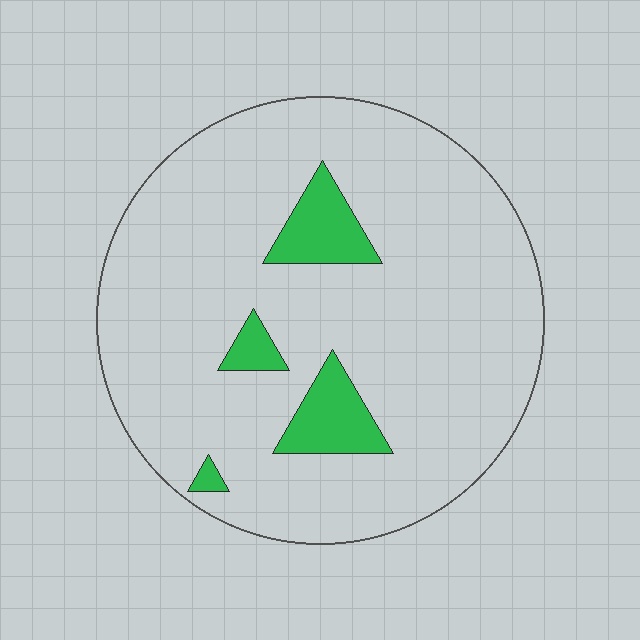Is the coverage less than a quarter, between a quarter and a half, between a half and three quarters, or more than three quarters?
Less than a quarter.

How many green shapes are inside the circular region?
4.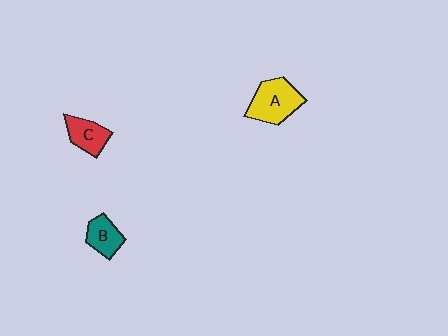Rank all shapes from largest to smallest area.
From largest to smallest: A (yellow), C (red), B (teal).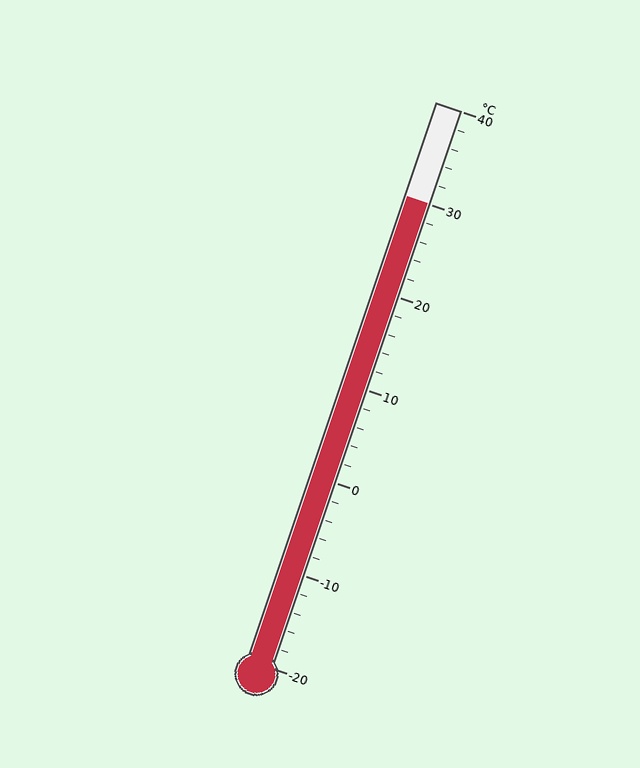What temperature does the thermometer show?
The thermometer shows approximately 30°C.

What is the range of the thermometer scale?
The thermometer scale ranges from -20°C to 40°C.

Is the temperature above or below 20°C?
The temperature is above 20°C.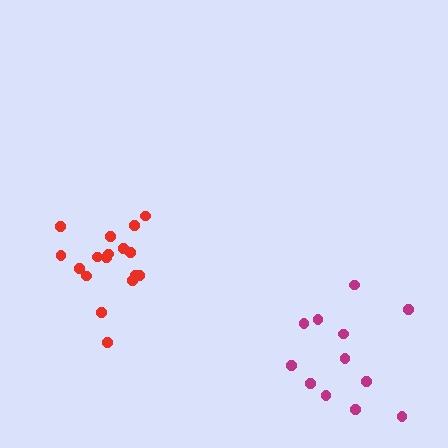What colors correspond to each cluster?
The clusters are colored: red, magenta.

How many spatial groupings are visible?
There are 2 spatial groupings.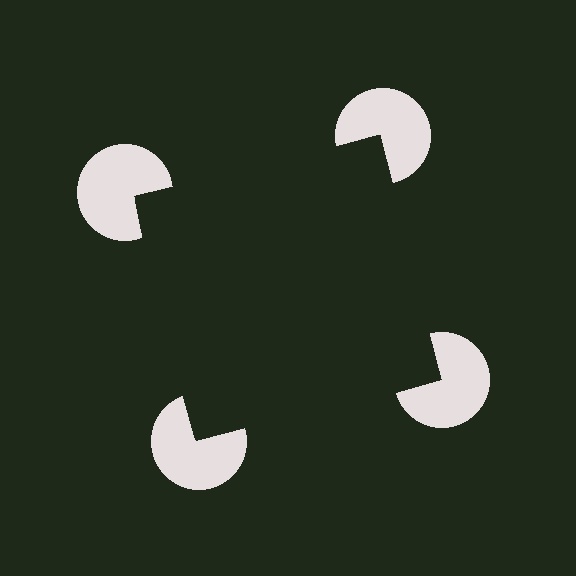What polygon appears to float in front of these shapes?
An illusory square — its edges are inferred from the aligned wedge cuts in the pac-man discs, not physically drawn.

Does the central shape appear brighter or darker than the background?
It typically appears slightly darker than the background, even though no actual brightness change is drawn.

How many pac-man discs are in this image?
There are 4 — one at each vertex of the illusory square.